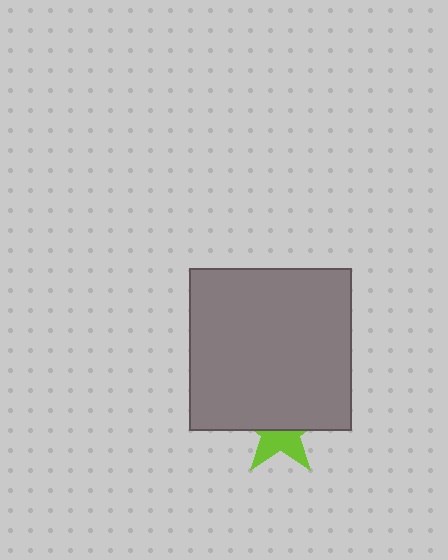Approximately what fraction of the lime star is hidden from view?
Roughly 57% of the lime star is hidden behind the gray square.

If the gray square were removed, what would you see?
You would see the complete lime star.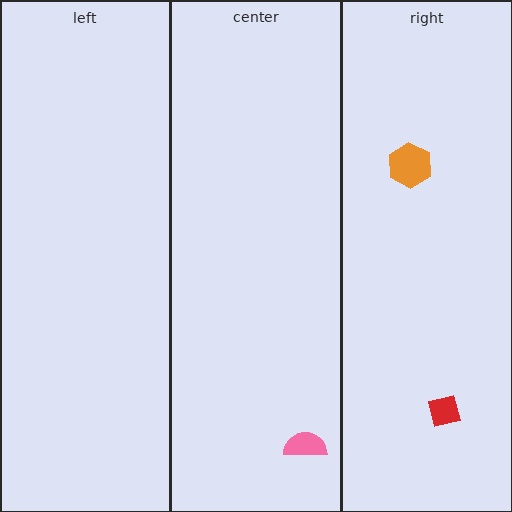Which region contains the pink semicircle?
The center region.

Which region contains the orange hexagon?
The right region.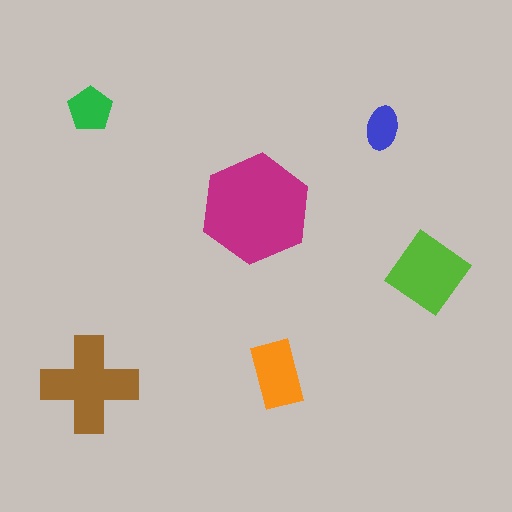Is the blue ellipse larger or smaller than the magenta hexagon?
Smaller.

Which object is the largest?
The magenta hexagon.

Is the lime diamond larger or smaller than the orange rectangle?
Larger.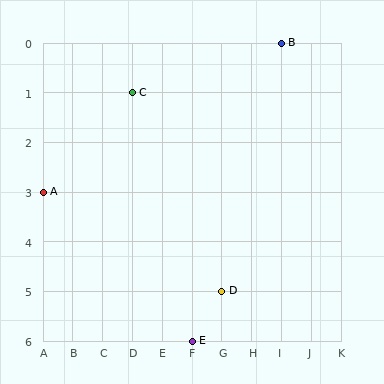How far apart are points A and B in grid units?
Points A and B are 8 columns and 3 rows apart (about 8.5 grid units diagonally).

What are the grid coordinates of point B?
Point B is at grid coordinates (I, 0).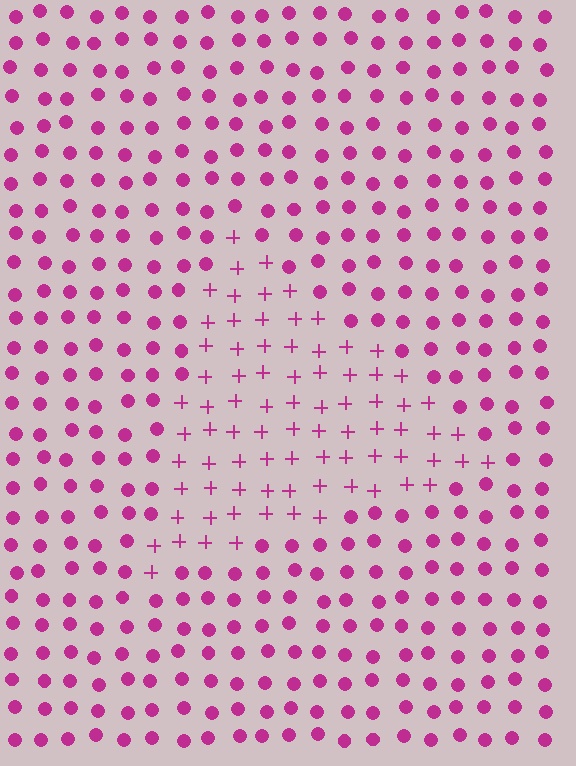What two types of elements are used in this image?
The image uses plus signs inside the triangle region and circles outside it.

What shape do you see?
I see a triangle.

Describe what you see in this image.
The image is filled with small magenta elements arranged in a uniform grid. A triangle-shaped region contains plus signs, while the surrounding area contains circles. The boundary is defined purely by the change in element shape.